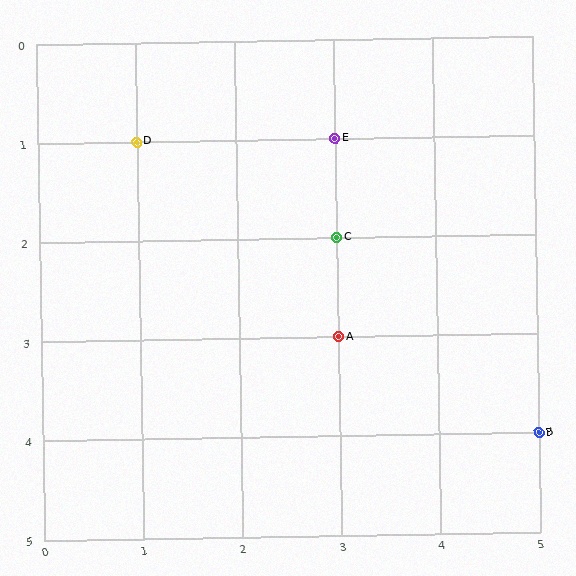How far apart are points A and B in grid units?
Points A and B are 2 columns and 1 row apart (about 2.2 grid units diagonally).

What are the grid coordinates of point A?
Point A is at grid coordinates (3, 3).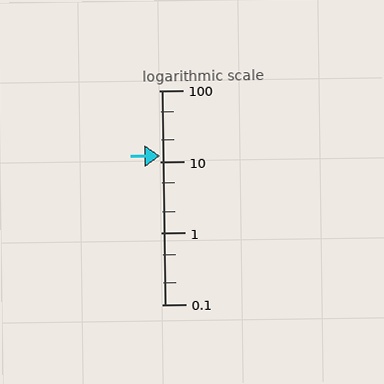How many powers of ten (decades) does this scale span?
The scale spans 3 decades, from 0.1 to 100.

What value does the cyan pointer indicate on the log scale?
The pointer indicates approximately 12.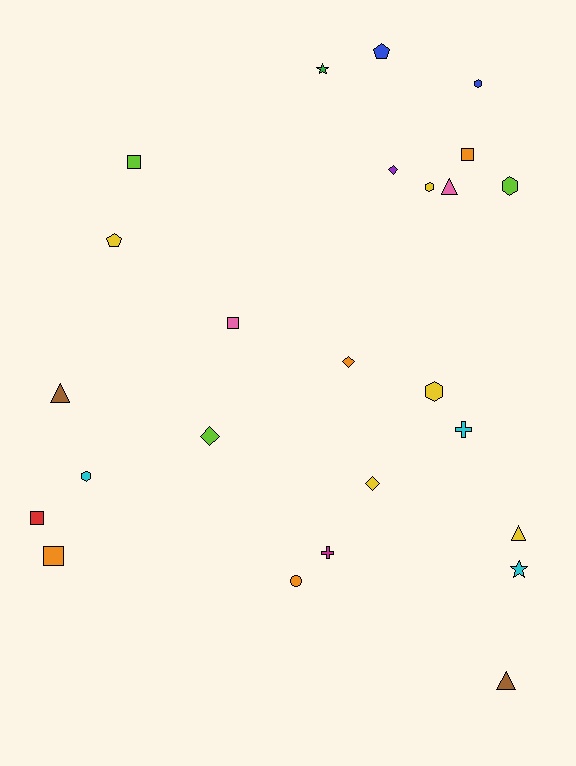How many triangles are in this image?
There are 4 triangles.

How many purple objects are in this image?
There is 1 purple object.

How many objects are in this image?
There are 25 objects.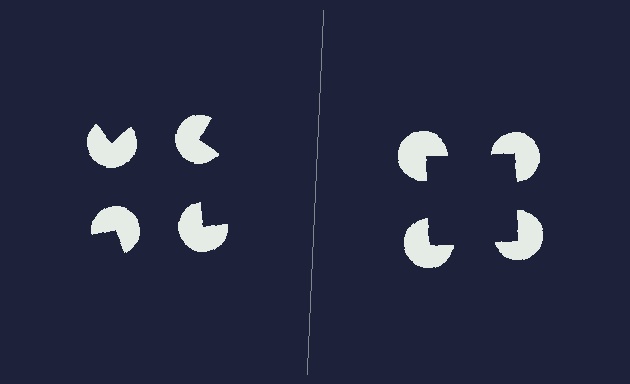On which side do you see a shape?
An illusory square appears on the right side. On the left side the wedge cuts are rotated, so no coherent shape forms.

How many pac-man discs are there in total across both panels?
8 — 4 on each side.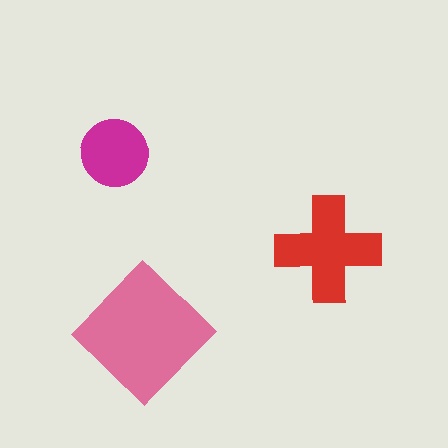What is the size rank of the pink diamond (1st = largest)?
1st.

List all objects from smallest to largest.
The magenta circle, the red cross, the pink diamond.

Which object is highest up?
The magenta circle is topmost.